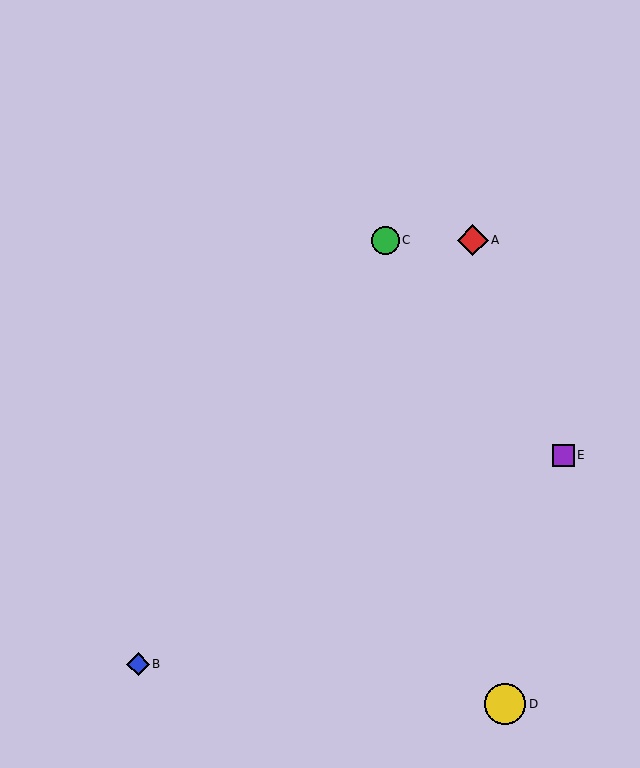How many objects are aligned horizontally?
2 objects (A, C) are aligned horizontally.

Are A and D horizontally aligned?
No, A is at y≈240 and D is at y≈704.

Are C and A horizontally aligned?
Yes, both are at y≈240.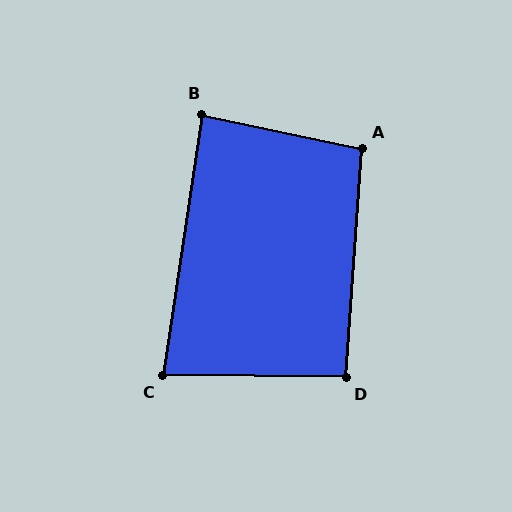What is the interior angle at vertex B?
Approximately 87 degrees (approximately right).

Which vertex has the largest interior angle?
A, at approximately 98 degrees.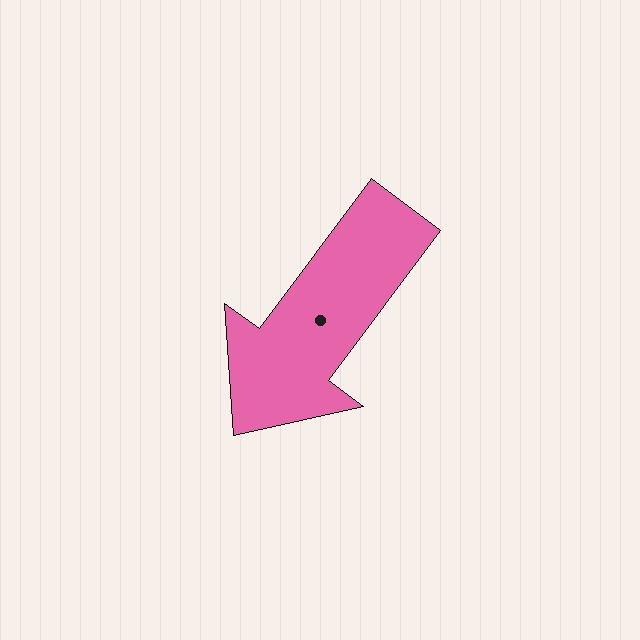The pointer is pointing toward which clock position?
Roughly 7 o'clock.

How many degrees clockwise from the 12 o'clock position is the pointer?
Approximately 217 degrees.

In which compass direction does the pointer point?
Southwest.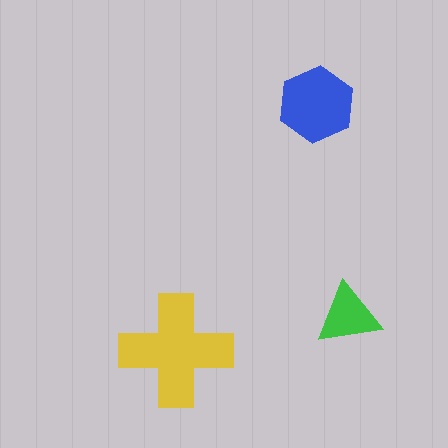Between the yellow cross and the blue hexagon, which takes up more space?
The yellow cross.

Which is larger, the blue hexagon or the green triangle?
The blue hexagon.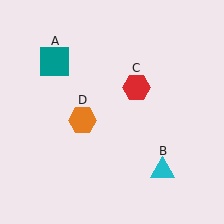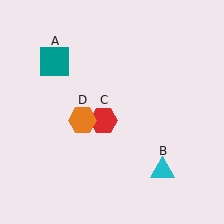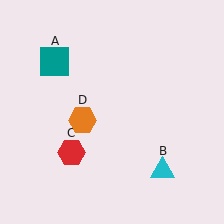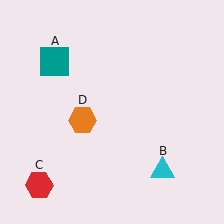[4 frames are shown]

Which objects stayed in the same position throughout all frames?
Teal square (object A) and cyan triangle (object B) and orange hexagon (object D) remained stationary.